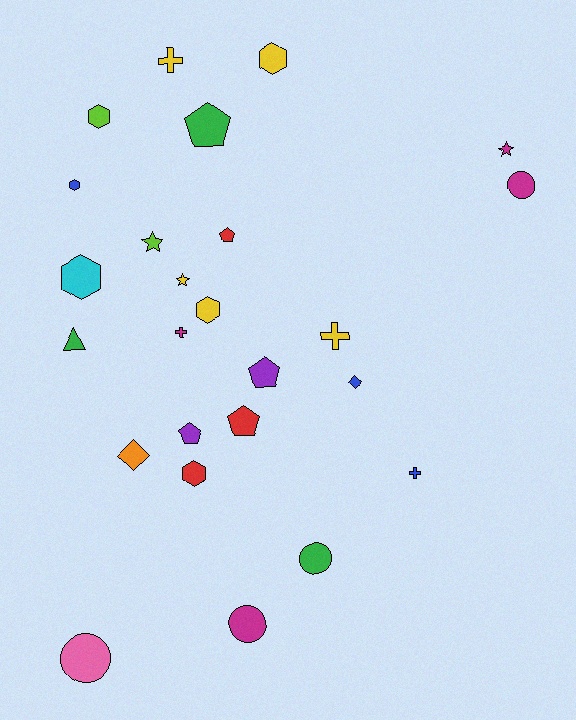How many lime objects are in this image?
There are 2 lime objects.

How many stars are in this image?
There are 3 stars.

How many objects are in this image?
There are 25 objects.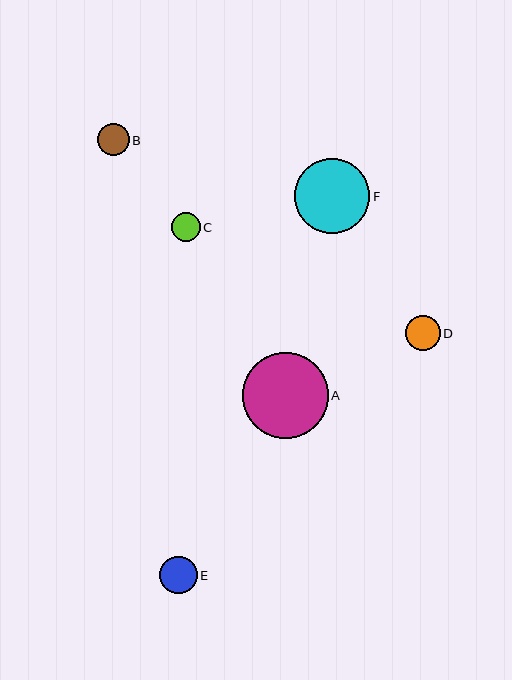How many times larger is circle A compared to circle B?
Circle A is approximately 2.7 times the size of circle B.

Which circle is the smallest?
Circle C is the smallest with a size of approximately 29 pixels.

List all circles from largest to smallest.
From largest to smallest: A, F, E, D, B, C.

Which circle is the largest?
Circle A is the largest with a size of approximately 86 pixels.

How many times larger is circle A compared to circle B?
Circle A is approximately 2.7 times the size of circle B.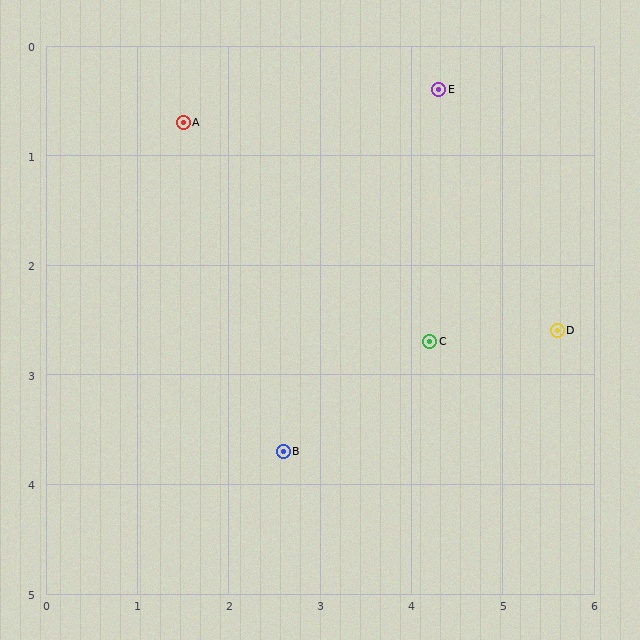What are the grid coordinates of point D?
Point D is at approximately (5.6, 2.6).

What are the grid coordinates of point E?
Point E is at approximately (4.3, 0.4).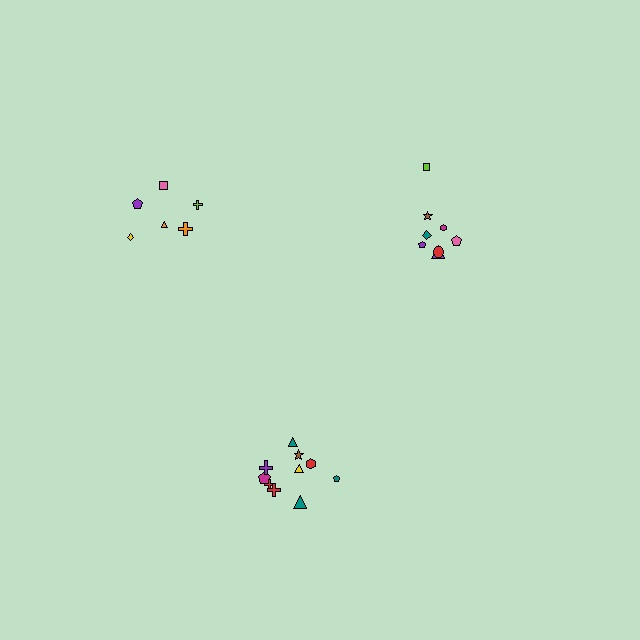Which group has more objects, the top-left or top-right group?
The top-right group.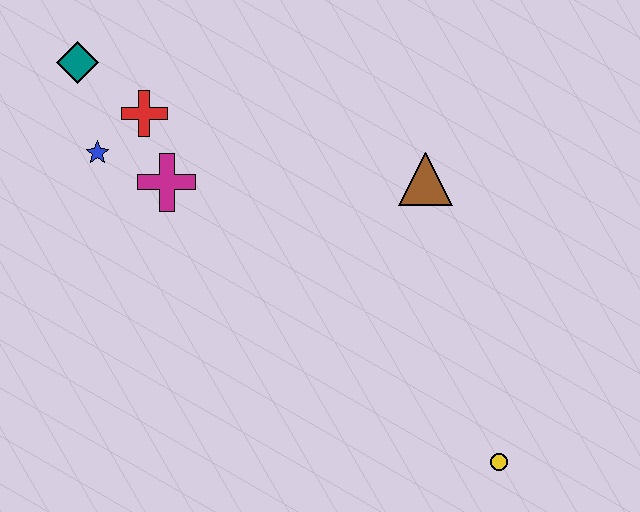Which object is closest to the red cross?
The blue star is closest to the red cross.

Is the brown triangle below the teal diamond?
Yes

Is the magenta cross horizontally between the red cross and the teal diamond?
No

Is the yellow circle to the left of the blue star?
No